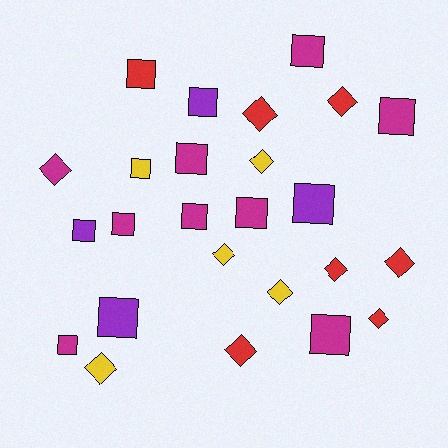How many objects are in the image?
There are 25 objects.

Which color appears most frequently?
Magenta, with 9 objects.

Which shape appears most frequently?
Square, with 14 objects.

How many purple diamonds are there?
There are no purple diamonds.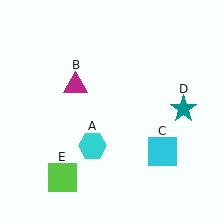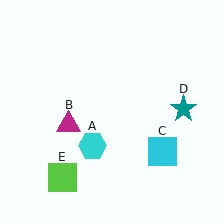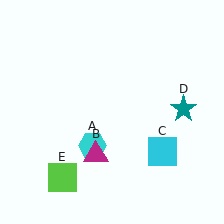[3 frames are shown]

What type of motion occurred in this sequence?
The magenta triangle (object B) rotated counterclockwise around the center of the scene.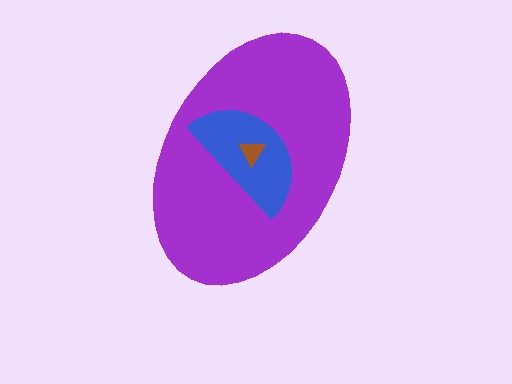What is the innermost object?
The brown triangle.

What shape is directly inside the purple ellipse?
The blue semicircle.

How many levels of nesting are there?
3.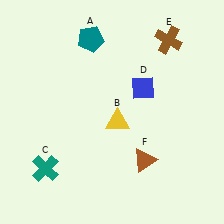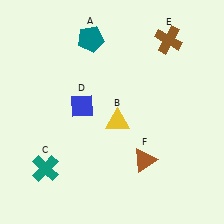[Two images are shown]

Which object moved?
The blue diamond (D) moved left.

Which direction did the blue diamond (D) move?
The blue diamond (D) moved left.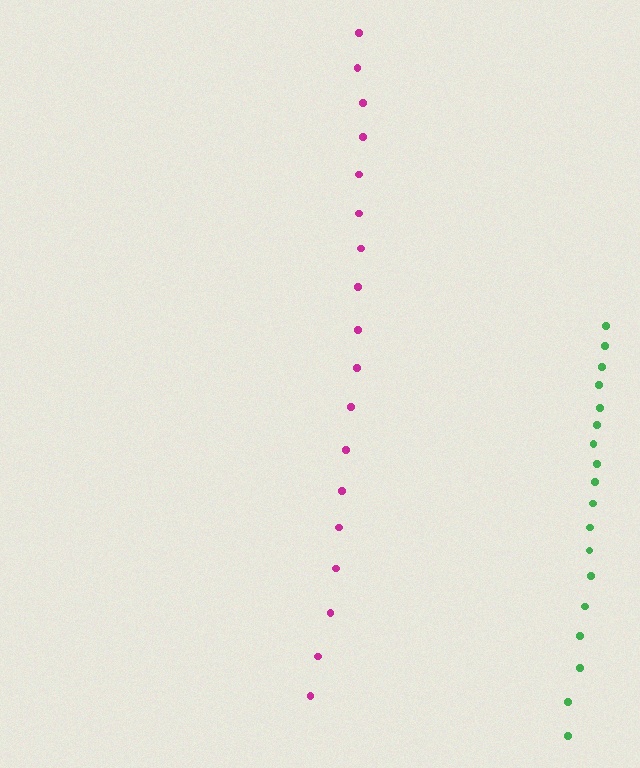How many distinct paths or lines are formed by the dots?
There are 2 distinct paths.